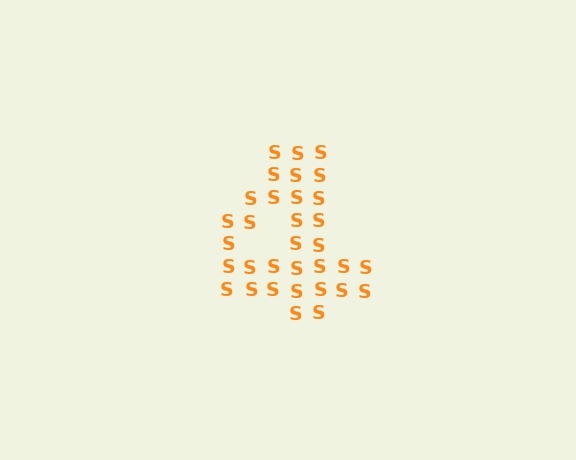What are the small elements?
The small elements are letter S's.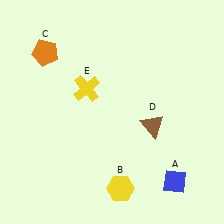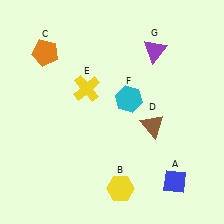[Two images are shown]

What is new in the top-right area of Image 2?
A cyan hexagon (F) was added in the top-right area of Image 2.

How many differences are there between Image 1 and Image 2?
There are 2 differences between the two images.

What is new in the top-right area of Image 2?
A purple triangle (G) was added in the top-right area of Image 2.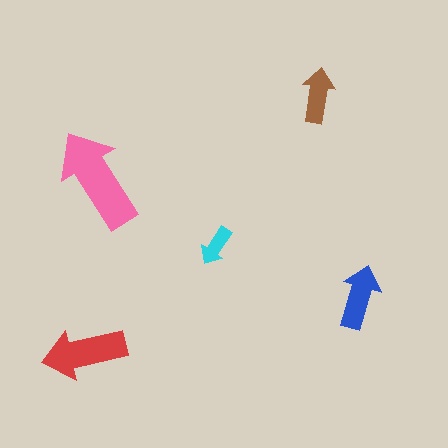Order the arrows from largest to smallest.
the pink one, the red one, the blue one, the brown one, the cyan one.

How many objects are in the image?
There are 5 objects in the image.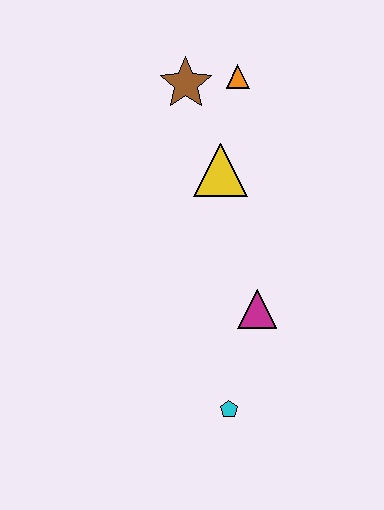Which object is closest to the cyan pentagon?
The magenta triangle is closest to the cyan pentagon.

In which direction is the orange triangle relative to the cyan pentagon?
The orange triangle is above the cyan pentagon.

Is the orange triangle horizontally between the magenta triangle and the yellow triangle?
Yes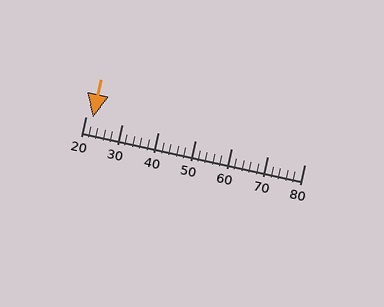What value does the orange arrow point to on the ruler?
The orange arrow points to approximately 22.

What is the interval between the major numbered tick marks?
The major tick marks are spaced 10 units apart.